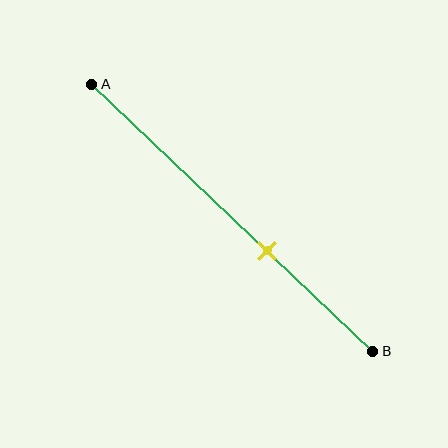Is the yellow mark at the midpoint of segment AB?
No, the mark is at about 60% from A, not at the 50% midpoint.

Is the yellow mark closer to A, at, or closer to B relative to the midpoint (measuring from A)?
The yellow mark is closer to point B than the midpoint of segment AB.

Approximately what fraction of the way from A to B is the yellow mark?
The yellow mark is approximately 60% of the way from A to B.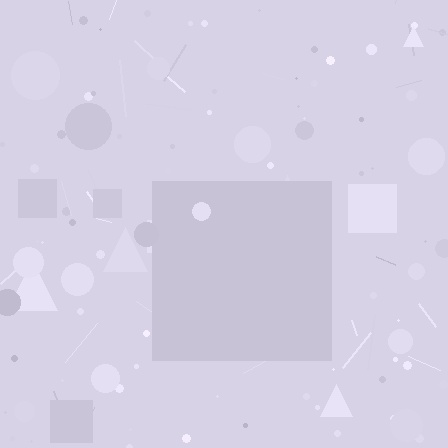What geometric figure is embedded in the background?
A square is embedded in the background.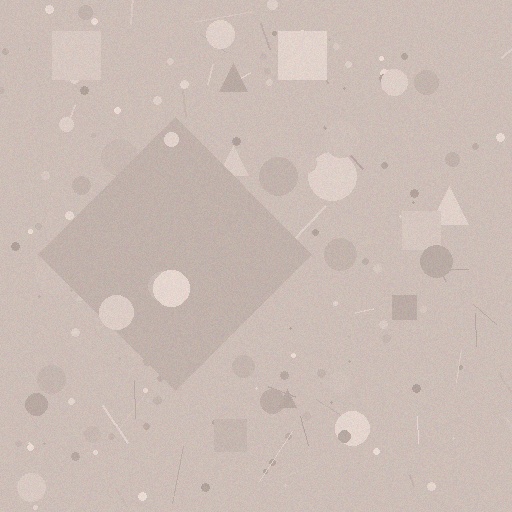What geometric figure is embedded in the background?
A diamond is embedded in the background.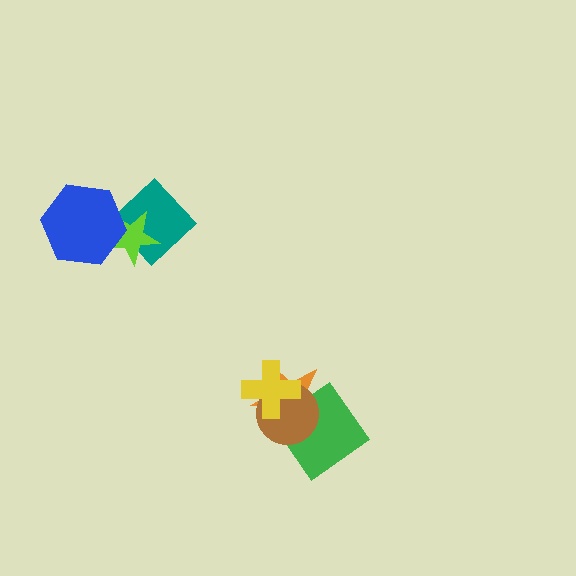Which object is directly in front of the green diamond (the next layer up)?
The brown circle is directly in front of the green diamond.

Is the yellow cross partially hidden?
No, no other shape covers it.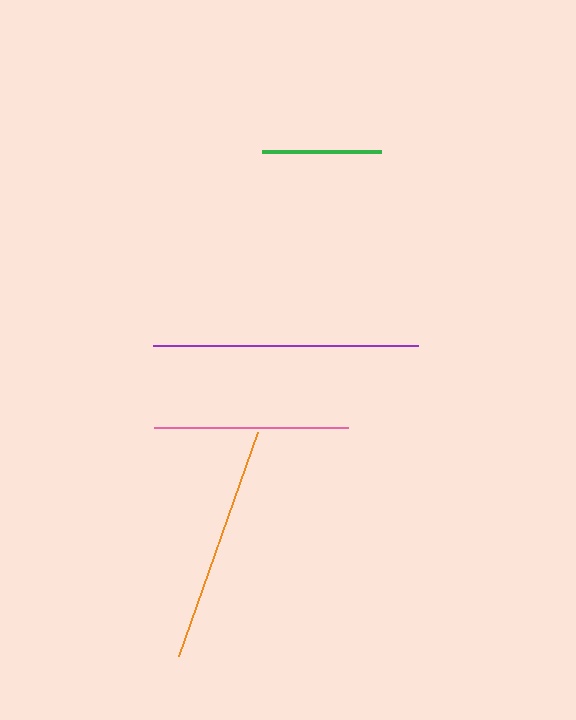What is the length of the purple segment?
The purple segment is approximately 264 pixels long.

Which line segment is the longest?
The purple line is the longest at approximately 264 pixels.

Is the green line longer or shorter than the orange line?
The orange line is longer than the green line.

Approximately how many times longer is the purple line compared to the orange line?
The purple line is approximately 1.1 times the length of the orange line.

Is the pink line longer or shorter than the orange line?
The orange line is longer than the pink line.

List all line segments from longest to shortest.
From longest to shortest: purple, orange, pink, green.